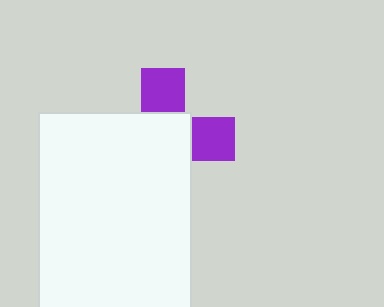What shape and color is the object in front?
The object in front is a white rectangle.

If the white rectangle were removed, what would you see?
You would see the complete purple cross.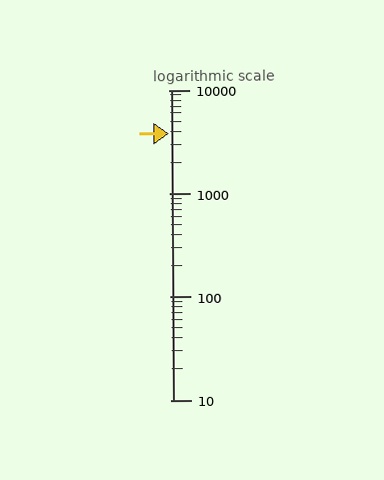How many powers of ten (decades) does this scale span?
The scale spans 3 decades, from 10 to 10000.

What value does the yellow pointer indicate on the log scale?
The pointer indicates approximately 3800.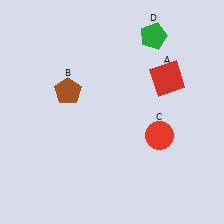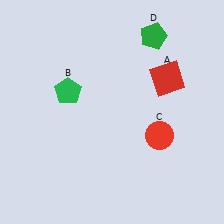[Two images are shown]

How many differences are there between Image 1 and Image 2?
There is 1 difference between the two images.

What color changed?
The pentagon (B) changed from brown in Image 1 to green in Image 2.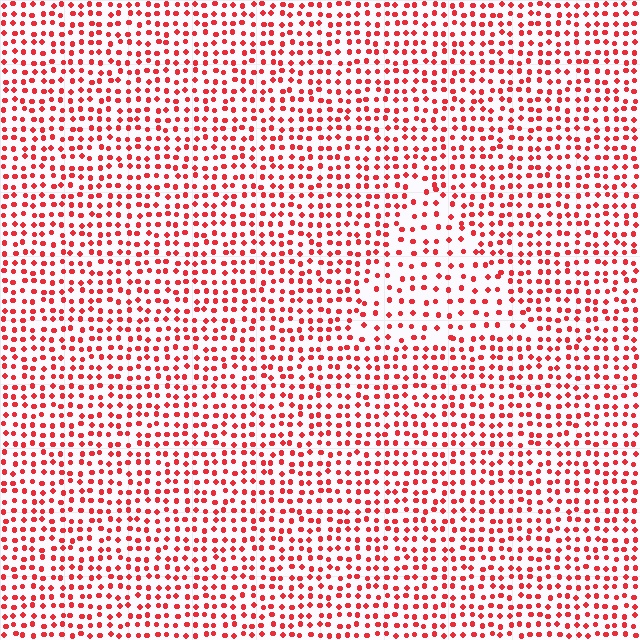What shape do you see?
I see a triangle.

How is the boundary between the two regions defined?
The boundary is defined by a change in element density (approximately 1.7x ratio). All elements are the same color, size, and shape.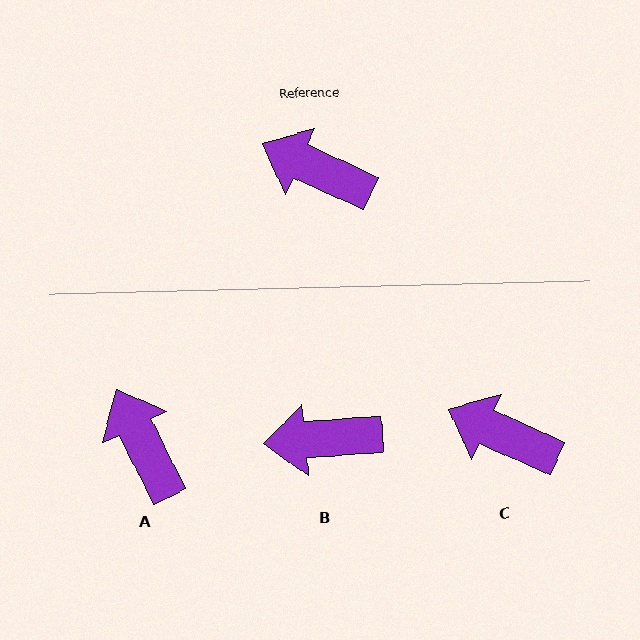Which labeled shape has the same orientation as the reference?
C.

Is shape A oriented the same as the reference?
No, it is off by about 39 degrees.